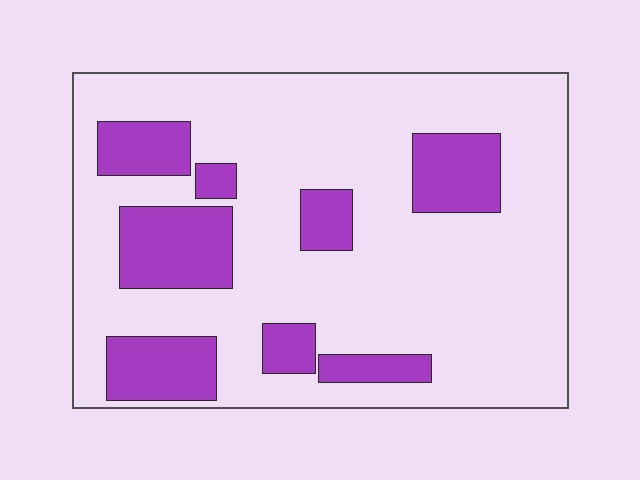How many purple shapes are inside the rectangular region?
8.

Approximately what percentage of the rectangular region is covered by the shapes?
Approximately 25%.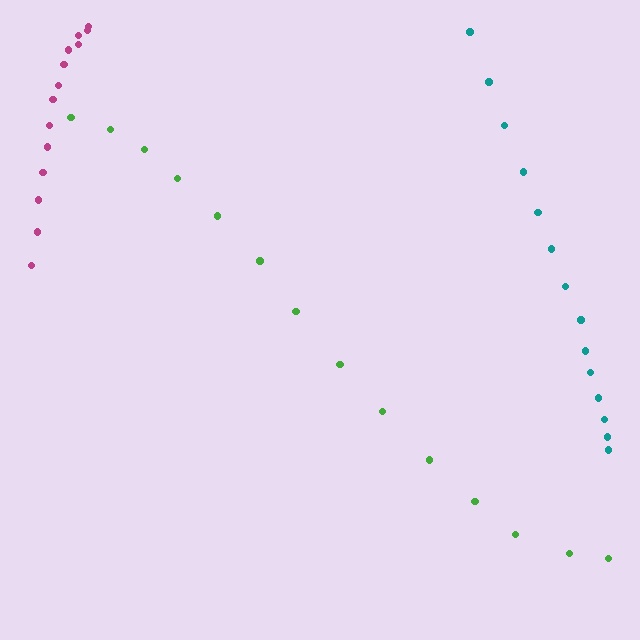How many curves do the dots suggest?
There are 3 distinct paths.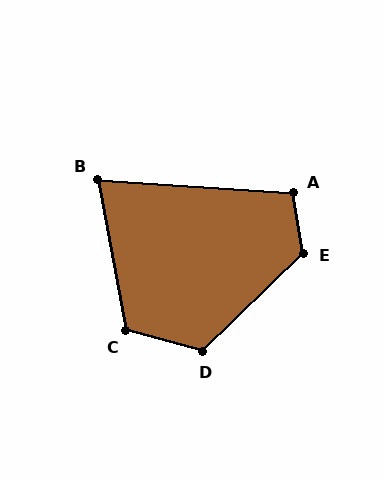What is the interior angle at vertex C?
Approximately 116 degrees (obtuse).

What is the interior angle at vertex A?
Approximately 103 degrees (obtuse).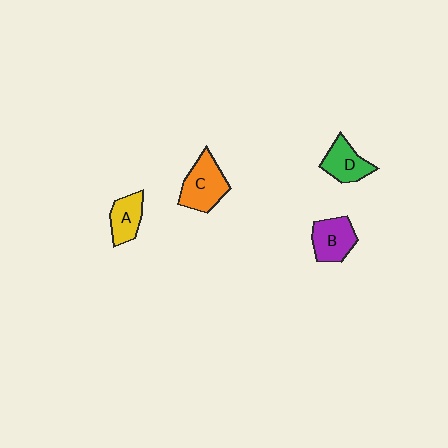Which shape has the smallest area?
Shape A (yellow).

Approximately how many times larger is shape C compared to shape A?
Approximately 1.5 times.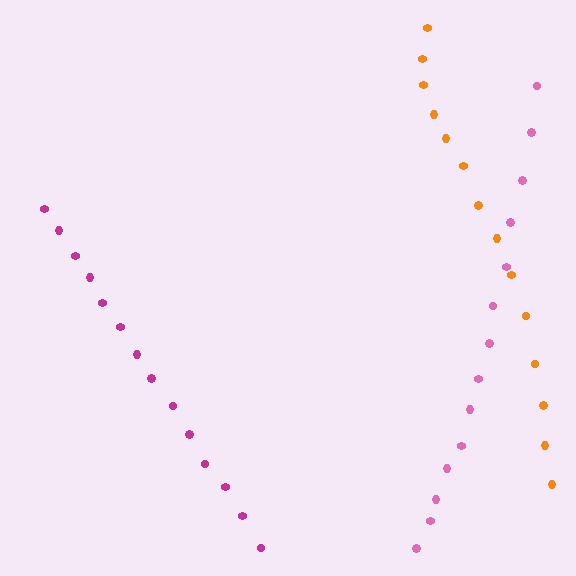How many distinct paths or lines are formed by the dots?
There are 3 distinct paths.